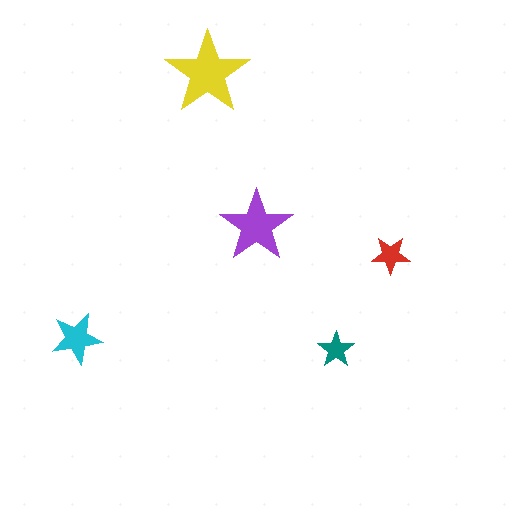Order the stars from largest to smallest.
the yellow one, the purple one, the cyan one, the red one, the teal one.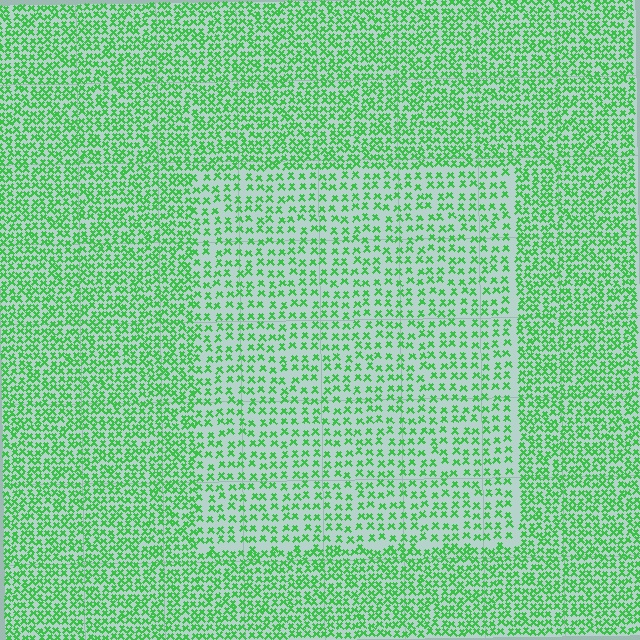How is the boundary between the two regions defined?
The boundary is defined by a change in element density (approximately 1.7x ratio). All elements are the same color, size, and shape.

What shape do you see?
I see a rectangle.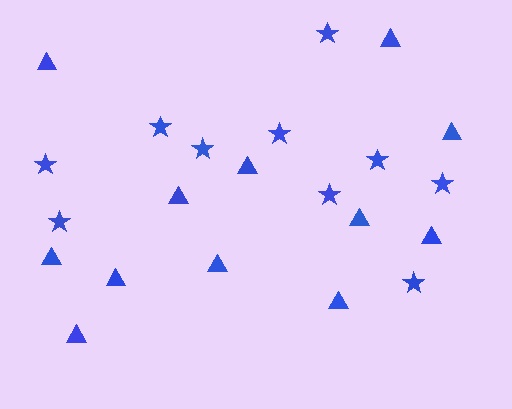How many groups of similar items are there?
There are 2 groups: one group of stars (10) and one group of triangles (12).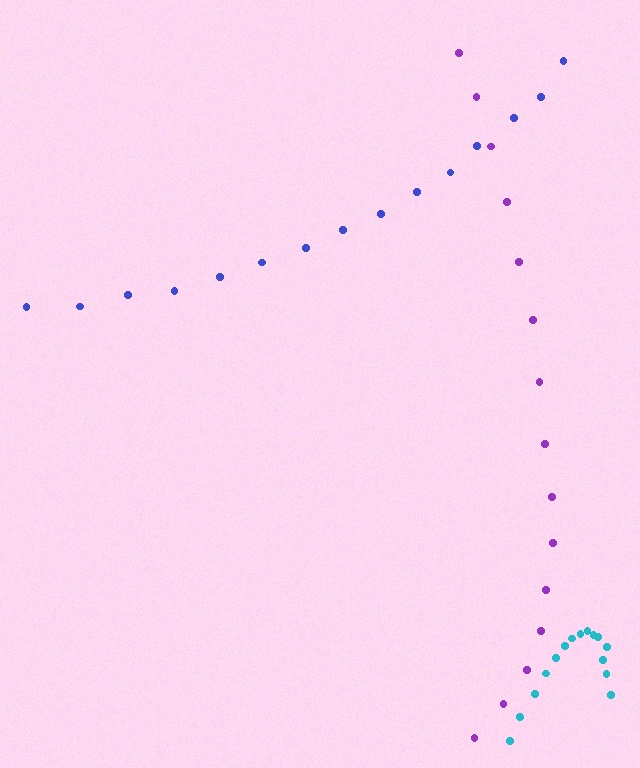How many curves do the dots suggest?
There are 3 distinct paths.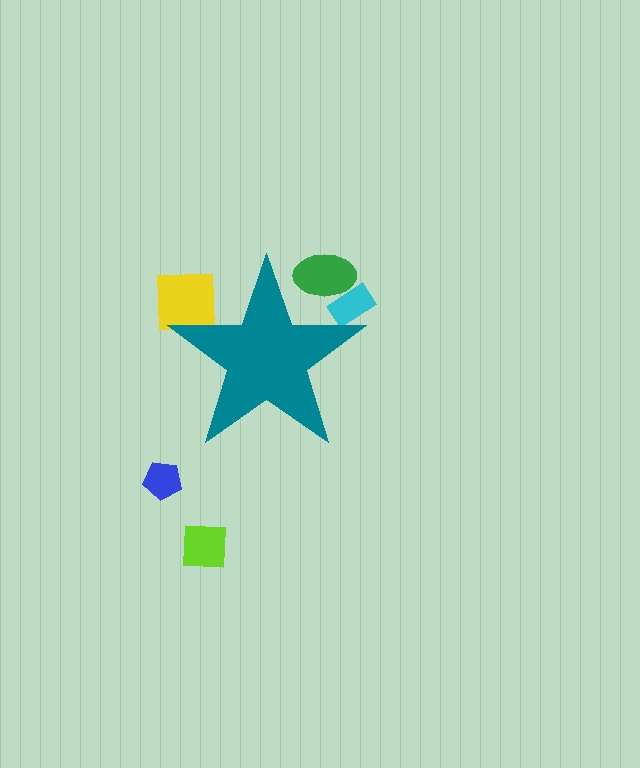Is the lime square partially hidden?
No, the lime square is fully visible.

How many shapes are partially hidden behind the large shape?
3 shapes are partially hidden.